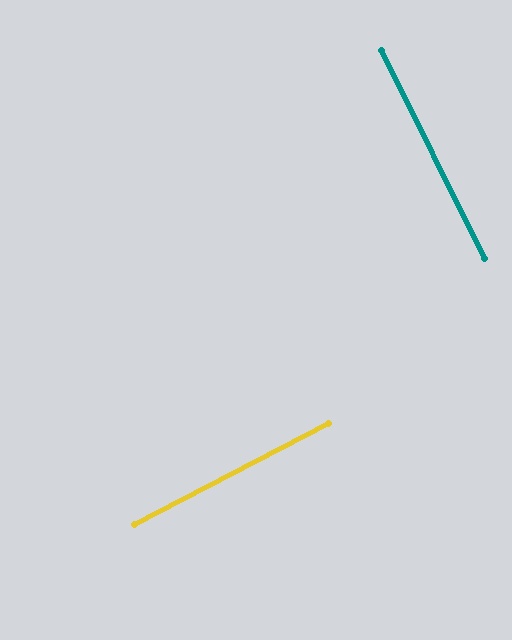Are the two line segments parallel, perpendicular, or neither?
Perpendicular — they meet at approximately 89°.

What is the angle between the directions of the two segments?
Approximately 89 degrees.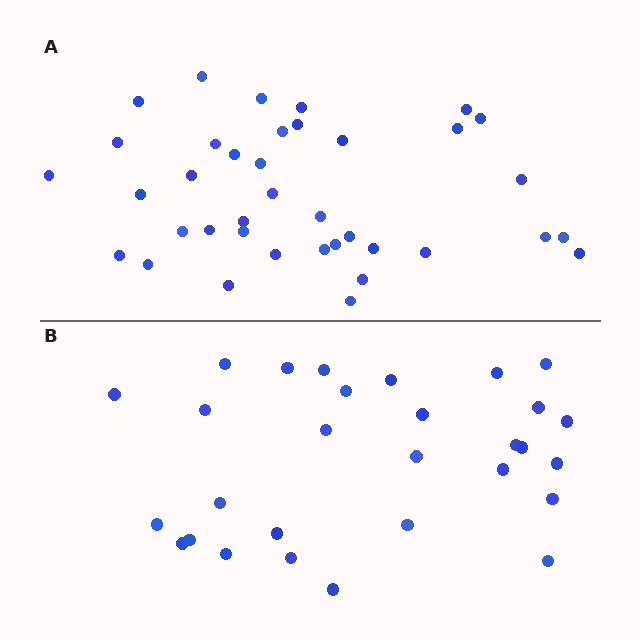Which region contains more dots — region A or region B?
Region A (the top region) has more dots.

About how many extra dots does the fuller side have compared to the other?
Region A has roughly 8 or so more dots than region B.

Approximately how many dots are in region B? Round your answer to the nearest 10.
About 30 dots. (The exact count is 29, which rounds to 30.)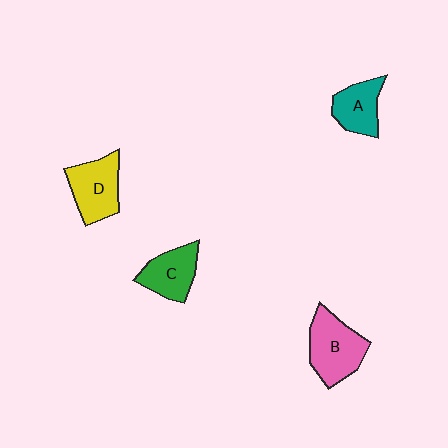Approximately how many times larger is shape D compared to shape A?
Approximately 1.3 times.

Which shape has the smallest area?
Shape A (teal).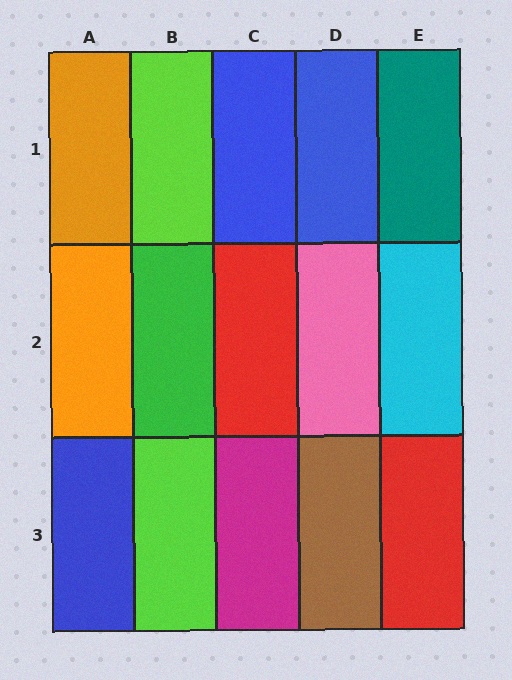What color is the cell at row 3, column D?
Brown.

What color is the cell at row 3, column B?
Lime.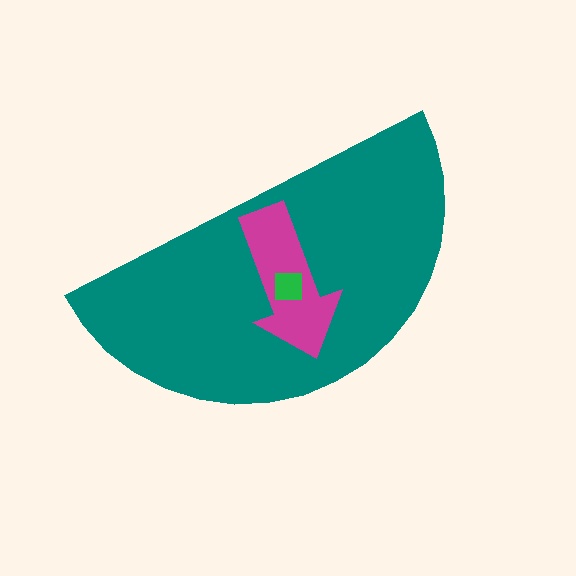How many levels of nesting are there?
3.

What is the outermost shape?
The teal semicircle.